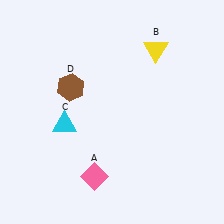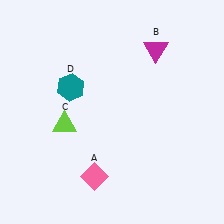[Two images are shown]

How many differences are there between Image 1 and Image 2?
There are 3 differences between the two images.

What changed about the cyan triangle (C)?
In Image 1, C is cyan. In Image 2, it changed to lime.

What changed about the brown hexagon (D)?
In Image 1, D is brown. In Image 2, it changed to teal.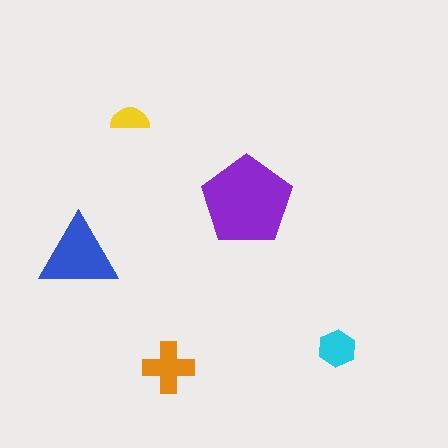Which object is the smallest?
The yellow semicircle.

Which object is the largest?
The purple pentagon.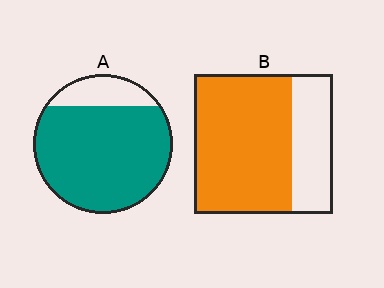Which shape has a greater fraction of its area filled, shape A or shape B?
Shape A.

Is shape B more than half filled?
Yes.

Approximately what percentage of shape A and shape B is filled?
A is approximately 85% and B is approximately 70%.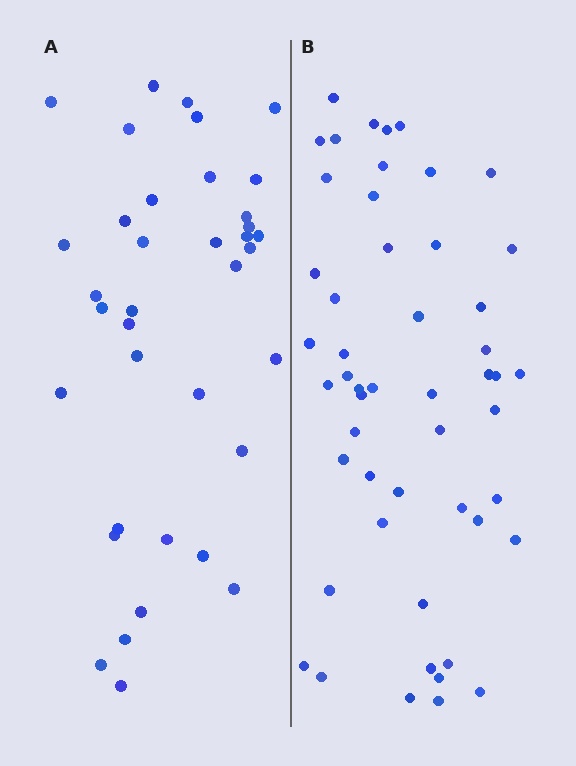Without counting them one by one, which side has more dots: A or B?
Region B (the right region) has more dots.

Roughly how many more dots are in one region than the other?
Region B has approximately 15 more dots than region A.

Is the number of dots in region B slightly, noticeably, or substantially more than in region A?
Region B has noticeably more, but not dramatically so. The ratio is roughly 1.4 to 1.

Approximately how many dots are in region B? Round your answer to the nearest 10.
About 50 dots. (The exact count is 51, which rounds to 50.)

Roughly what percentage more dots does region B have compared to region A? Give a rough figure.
About 40% more.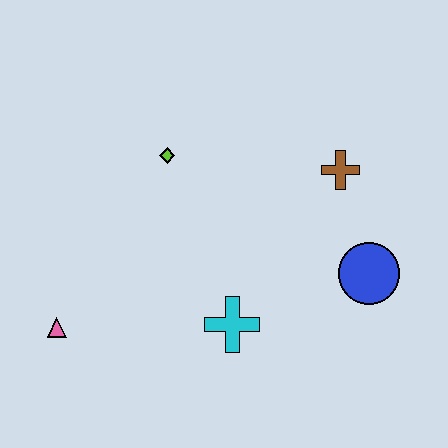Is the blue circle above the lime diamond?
No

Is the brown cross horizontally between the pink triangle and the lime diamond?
No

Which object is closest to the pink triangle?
The cyan cross is closest to the pink triangle.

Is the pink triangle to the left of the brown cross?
Yes